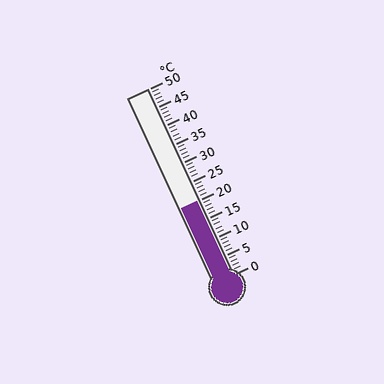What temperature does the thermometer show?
The thermometer shows approximately 20°C.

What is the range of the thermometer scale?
The thermometer scale ranges from 0°C to 50°C.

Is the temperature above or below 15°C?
The temperature is above 15°C.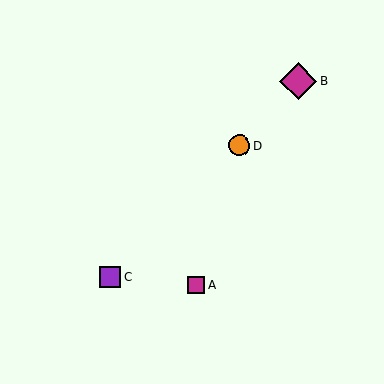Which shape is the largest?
The magenta diamond (labeled B) is the largest.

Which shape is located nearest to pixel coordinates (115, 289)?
The purple square (labeled C) at (110, 277) is nearest to that location.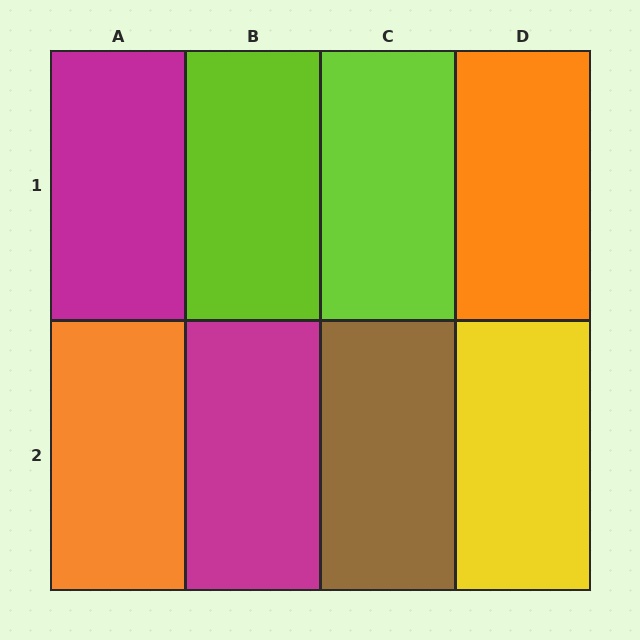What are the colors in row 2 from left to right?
Orange, magenta, brown, yellow.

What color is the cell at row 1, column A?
Magenta.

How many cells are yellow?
1 cell is yellow.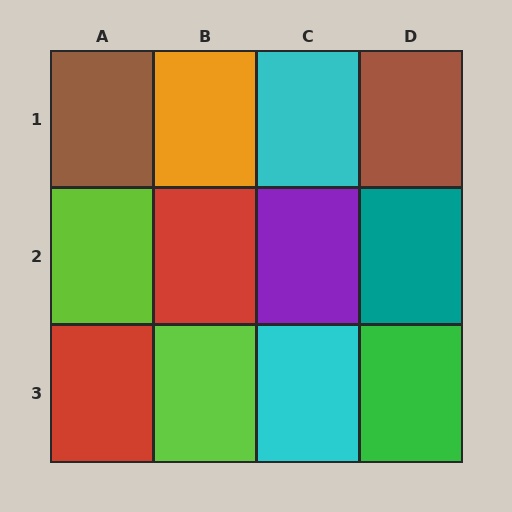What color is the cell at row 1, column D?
Brown.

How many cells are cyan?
2 cells are cyan.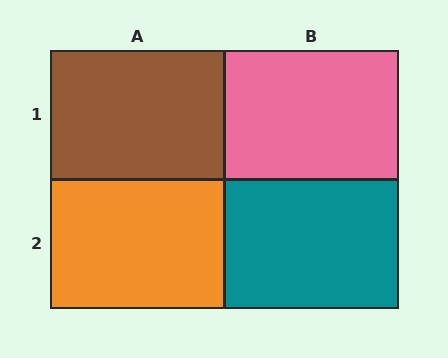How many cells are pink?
1 cell is pink.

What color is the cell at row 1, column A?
Brown.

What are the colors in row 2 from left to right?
Orange, teal.